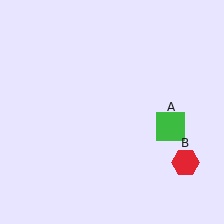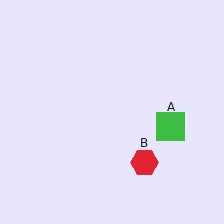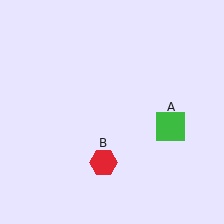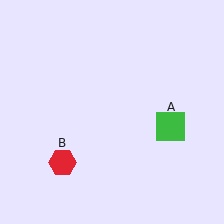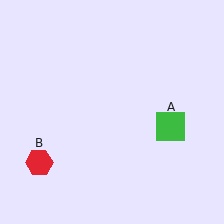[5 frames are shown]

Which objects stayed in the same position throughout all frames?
Green square (object A) remained stationary.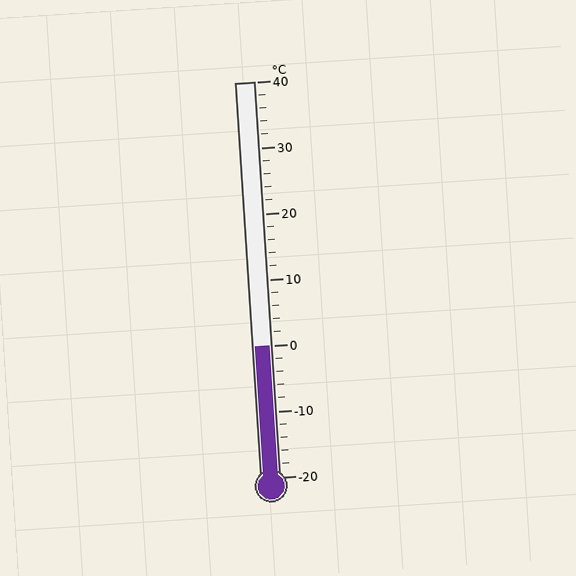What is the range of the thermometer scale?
The thermometer scale ranges from -20°C to 40°C.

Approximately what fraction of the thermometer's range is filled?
The thermometer is filled to approximately 35% of its range.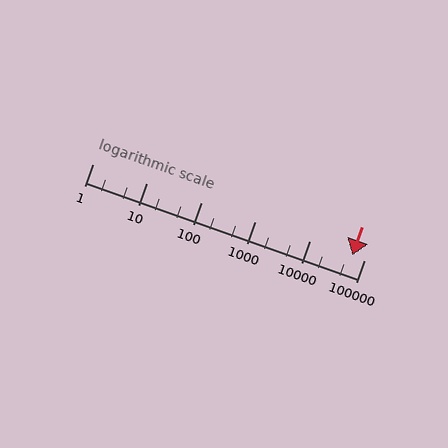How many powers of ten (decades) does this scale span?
The scale spans 5 decades, from 1 to 100000.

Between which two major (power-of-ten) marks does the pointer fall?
The pointer is between 10000 and 100000.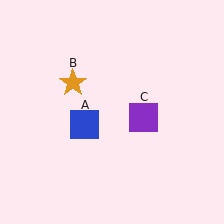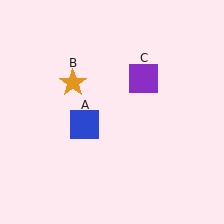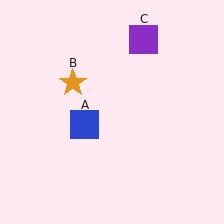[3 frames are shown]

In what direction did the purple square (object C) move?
The purple square (object C) moved up.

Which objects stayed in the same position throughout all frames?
Blue square (object A) and orange star (object B) remained stationary.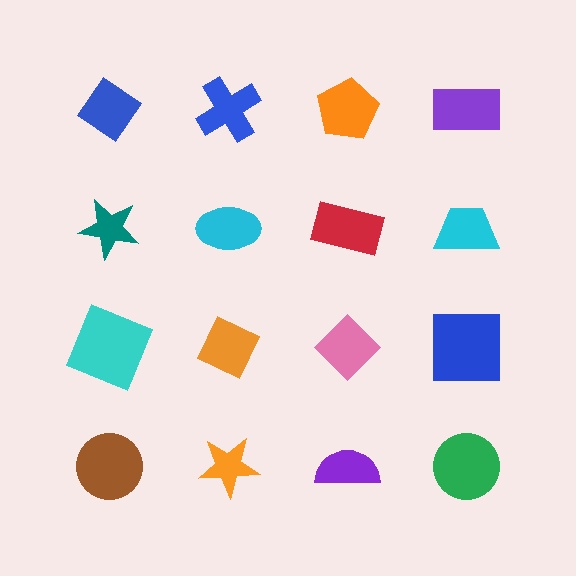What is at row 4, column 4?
A green circle.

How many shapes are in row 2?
4 shapes.